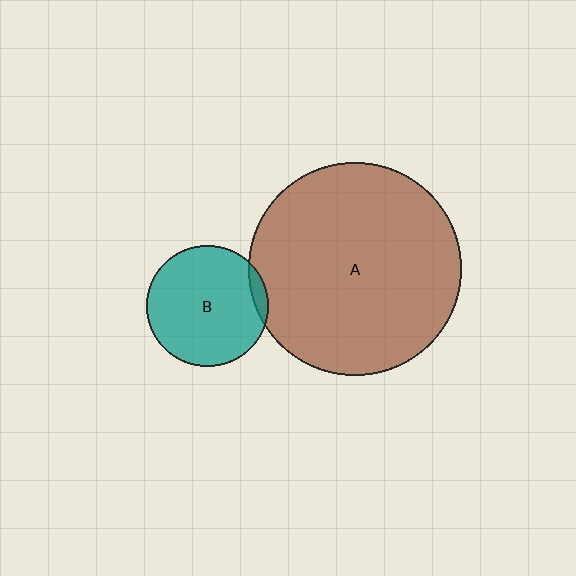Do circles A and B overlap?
Yes.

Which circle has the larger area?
Circle A (brown).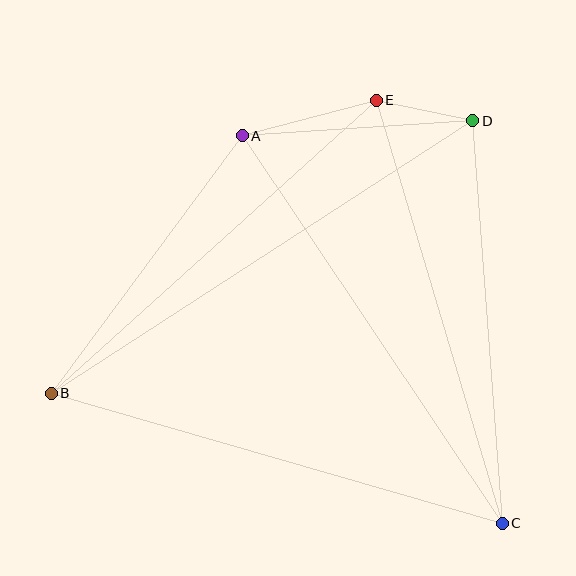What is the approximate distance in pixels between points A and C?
The distance between A and C is approximately 467 pixels.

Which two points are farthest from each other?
Points B and D are farthest from each other.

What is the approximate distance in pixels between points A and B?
The distance between A and B is approximately 321 pixels.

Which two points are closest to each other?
Points D and E are closest to each other.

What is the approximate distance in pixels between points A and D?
The distance between A and D is approximately 231 pixels.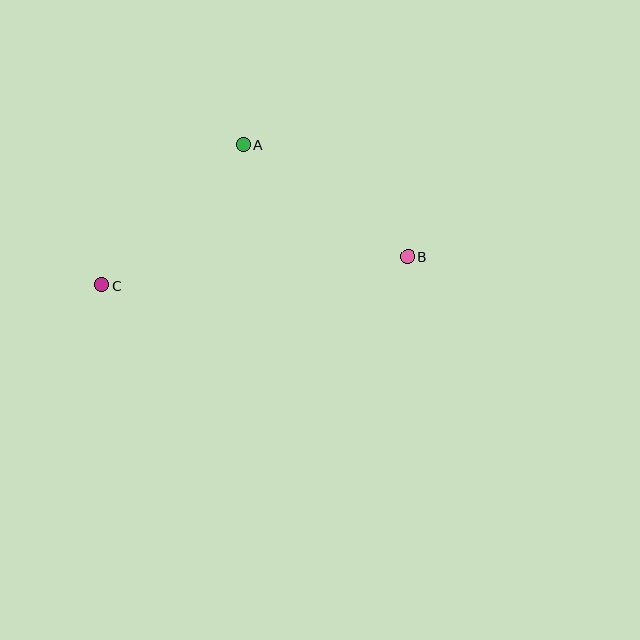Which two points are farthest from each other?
Points B and C are farthest from each other.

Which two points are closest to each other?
Points A and B are closest to each other.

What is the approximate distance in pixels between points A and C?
The distance between A and C is approximately 199 pixels.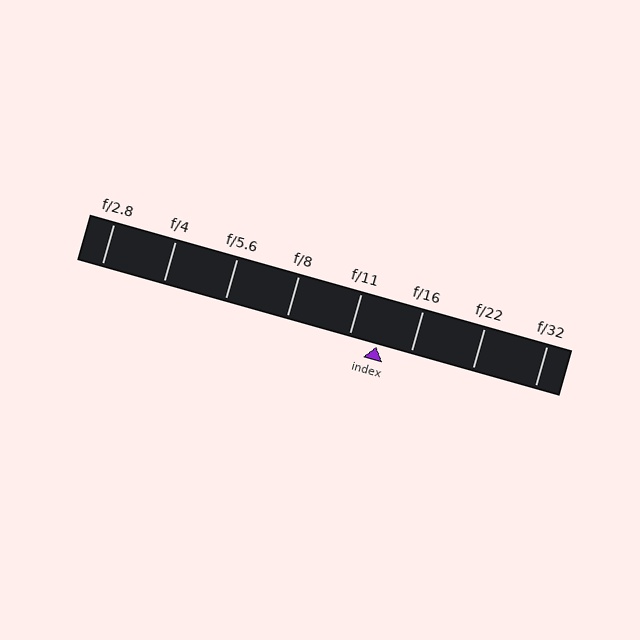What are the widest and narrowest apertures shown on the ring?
The widest aperture shown is f/2.8 and the narrowest is f/32.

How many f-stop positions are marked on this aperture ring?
There are 8 f-stop positions marked.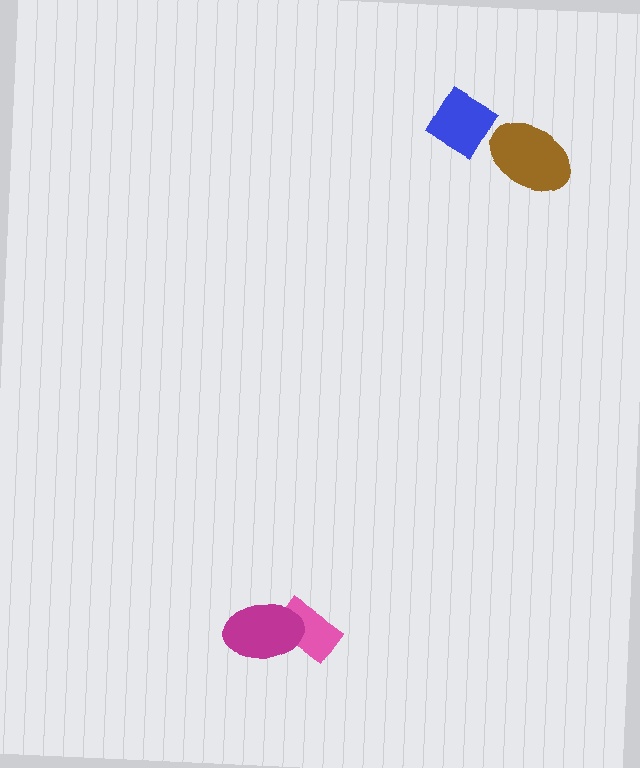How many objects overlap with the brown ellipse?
0 objects overlap with the brown ellipse.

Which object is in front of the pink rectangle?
The magenta ellipse is in front of the pink rectangle.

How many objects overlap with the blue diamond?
0 objects overlap with the blue diamond.